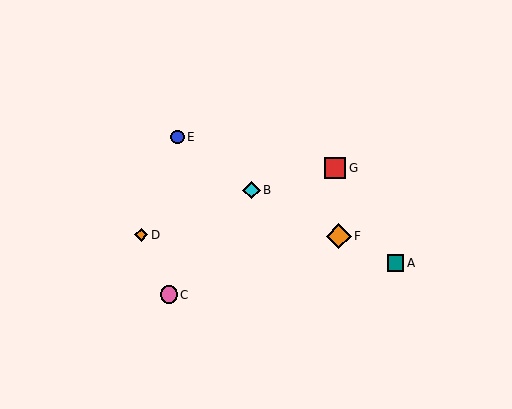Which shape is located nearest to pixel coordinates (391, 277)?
The teal square (labeled A) at (396, 263) is nearest to that location.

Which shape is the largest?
The orange diamond (labeled F) is the largest.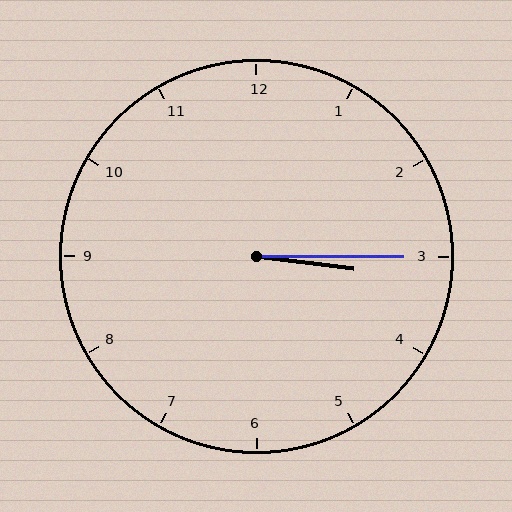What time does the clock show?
3:15.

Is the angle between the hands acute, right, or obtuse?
It is acute.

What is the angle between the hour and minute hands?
Approximately 8 degrees.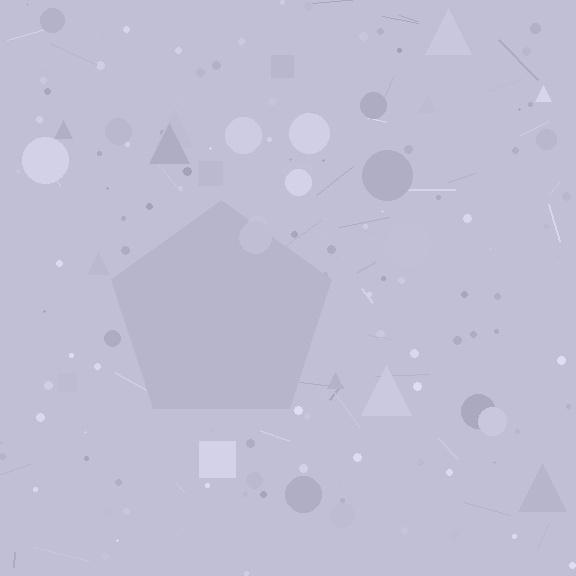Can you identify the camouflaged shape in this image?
The camouflaged shape is a pentagon.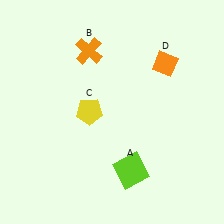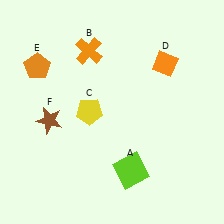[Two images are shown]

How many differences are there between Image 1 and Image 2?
There are 2 differences between the two images.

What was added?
An orange pentagon (E), a brown star (F) were added in Image 2.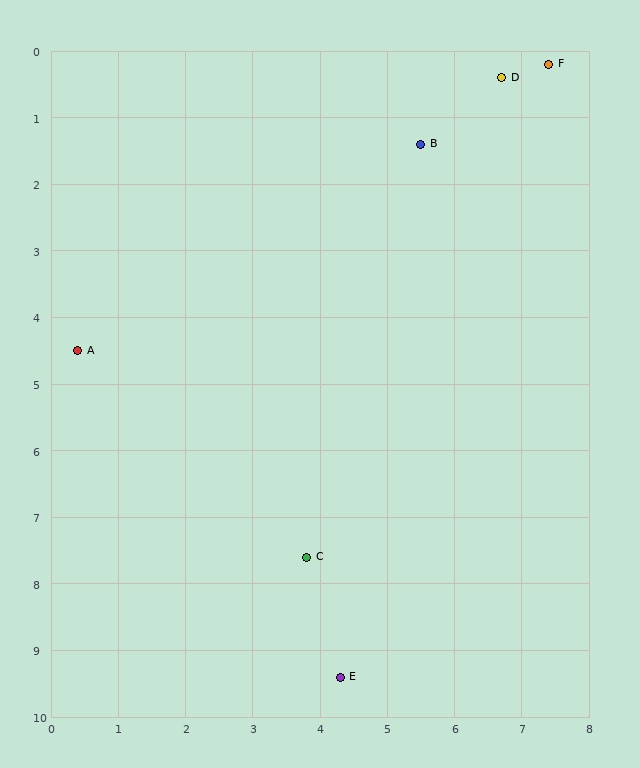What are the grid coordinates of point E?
Point E is at approximately (4.3, 9.4).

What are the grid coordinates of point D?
Point D is at approximately (6.7, 0.4).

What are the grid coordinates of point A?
Point A is at approximately (0.4, 4.5).